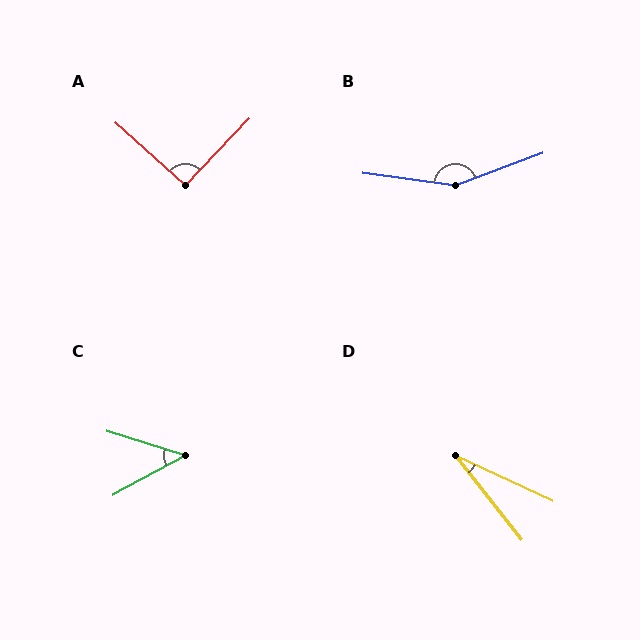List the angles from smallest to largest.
D (27°), C (46°), A (92°), B (152°).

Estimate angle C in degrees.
Approximately 46 degrees.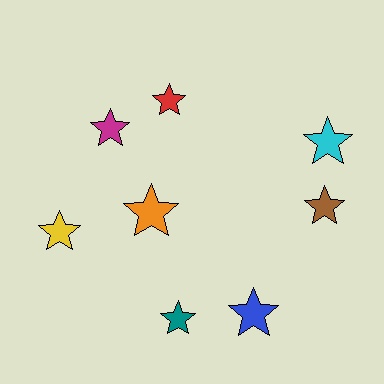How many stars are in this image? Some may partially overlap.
There are 8 stars.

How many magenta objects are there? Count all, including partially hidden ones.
There is 1 magenta object.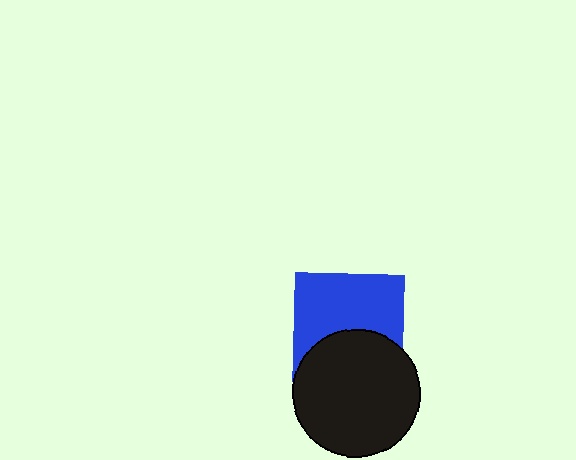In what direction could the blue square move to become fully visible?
The blue square could move up. That would shift it out from behind the black circle entirely.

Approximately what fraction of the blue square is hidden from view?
Roughly 40% of the blue square is hidden behind the black circle.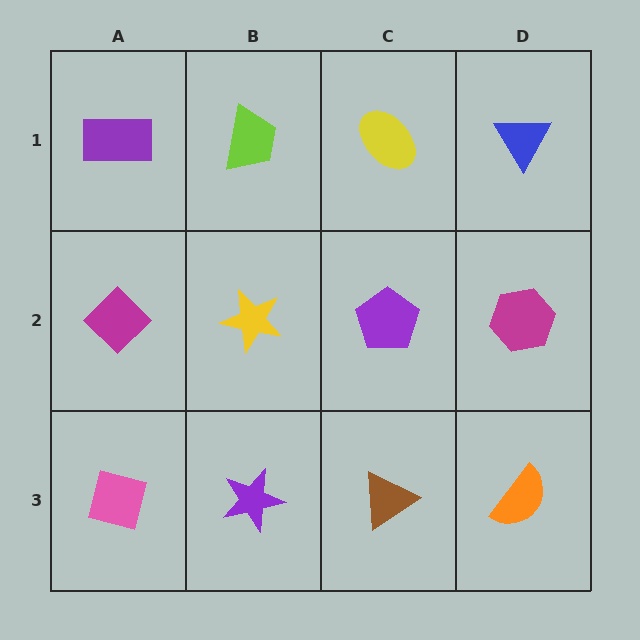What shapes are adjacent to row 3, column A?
A magenta diamond (row 2, column A), a purple star (row 3, column B).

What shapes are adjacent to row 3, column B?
A yellow star (row 2, column B), a pink square (row 3, column A), a brown triangle (row 3, column C).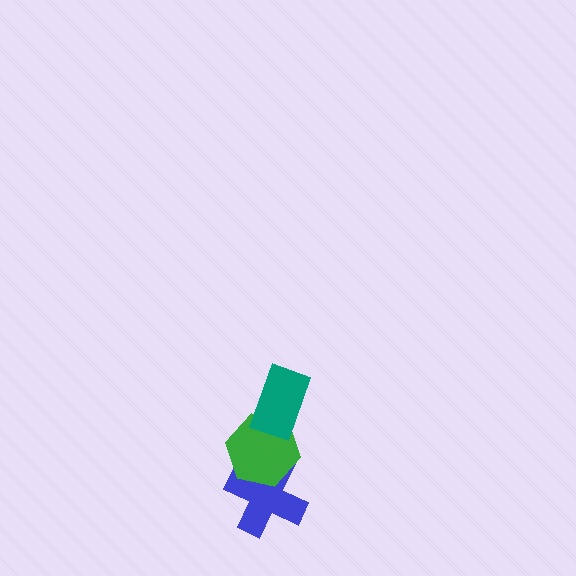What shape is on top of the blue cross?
The green hexagon is on top of the blue cross.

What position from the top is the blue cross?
The blue cross is 3rd from the top.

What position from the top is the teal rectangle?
The teal rectangle is 1st from the top.